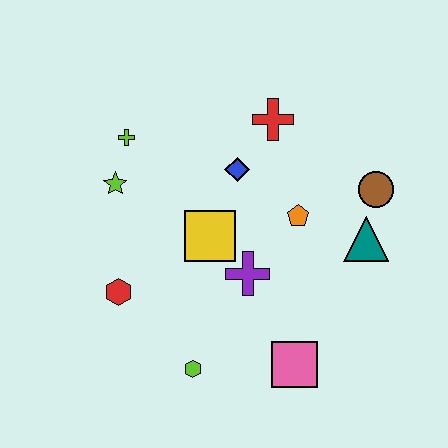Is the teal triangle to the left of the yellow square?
No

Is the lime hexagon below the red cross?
Yes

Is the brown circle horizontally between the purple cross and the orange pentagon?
No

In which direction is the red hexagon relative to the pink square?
The red hexagon is to the left of the pink square.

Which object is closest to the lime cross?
The lime star is closest to the lime cross.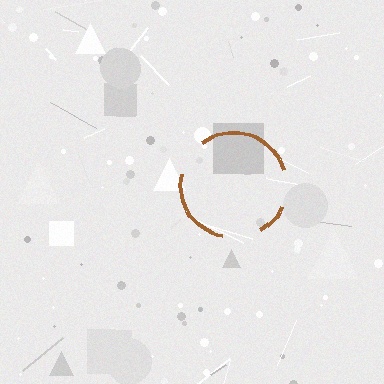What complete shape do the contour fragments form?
The contour fragments form a circle.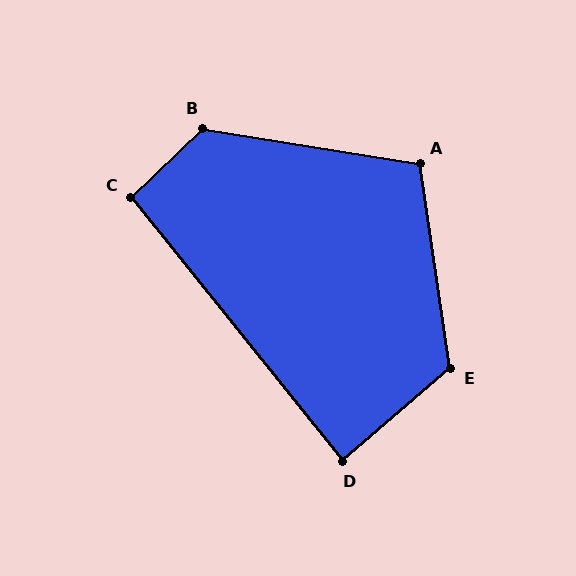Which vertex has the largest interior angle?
B, at approximately 127 degrees.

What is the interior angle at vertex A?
Approximately 108 degrees (obtuse).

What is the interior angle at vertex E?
Approximately 122 degrees (obtuse).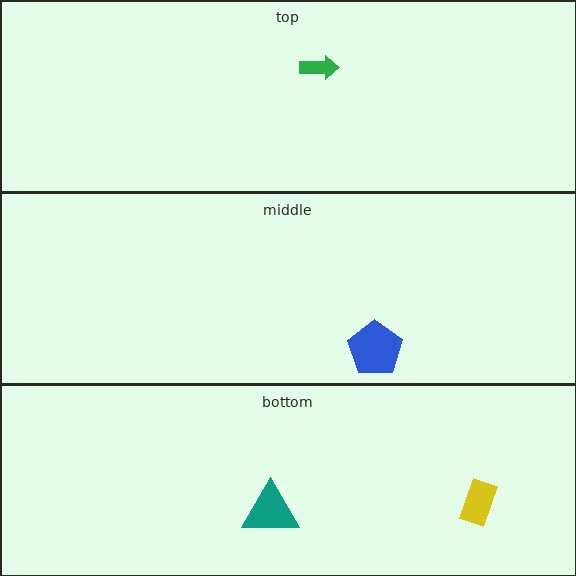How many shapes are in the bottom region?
2.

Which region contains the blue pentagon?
The middle region.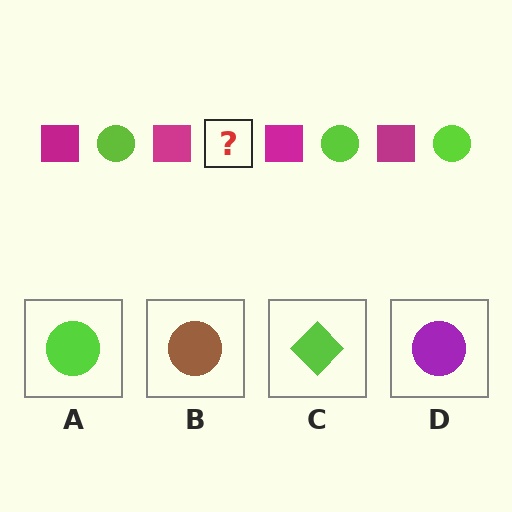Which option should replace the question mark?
Option A.